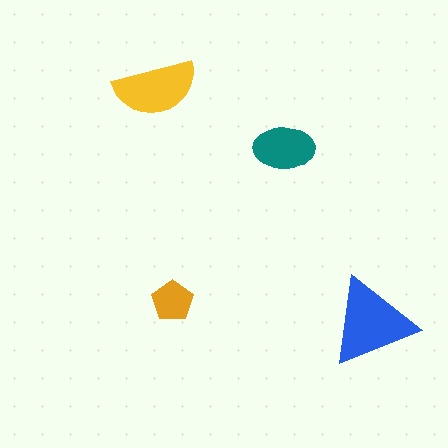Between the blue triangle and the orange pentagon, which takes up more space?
The blue triangle.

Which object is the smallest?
The orange pentagon.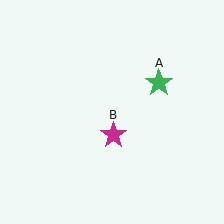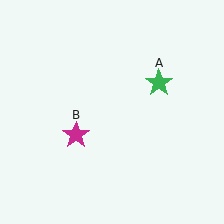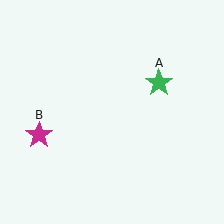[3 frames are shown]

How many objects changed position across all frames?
1 object changed position: magenta star (object B).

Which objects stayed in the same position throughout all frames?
Green star (object A) remained stationary.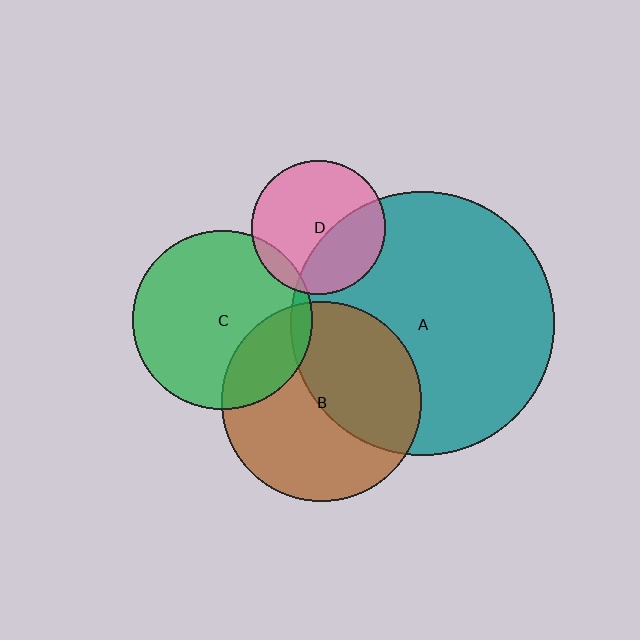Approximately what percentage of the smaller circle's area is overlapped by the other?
Approximately 35%.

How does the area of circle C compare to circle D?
Approximately 1.8 times.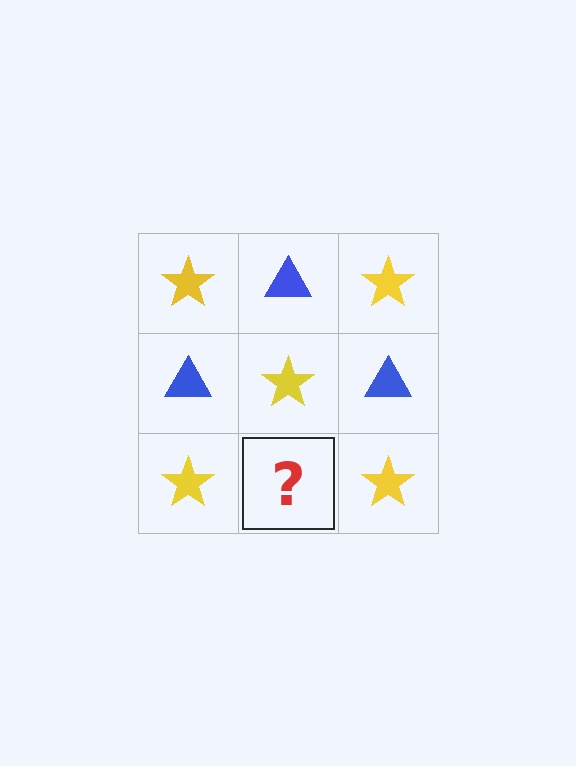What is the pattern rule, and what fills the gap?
The rule is that it alternates yellow star and blue triangle in a checkerboard pattern. The gap should be filled with a blue triangle.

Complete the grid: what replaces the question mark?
The question mark should be replaced with a blue triangle.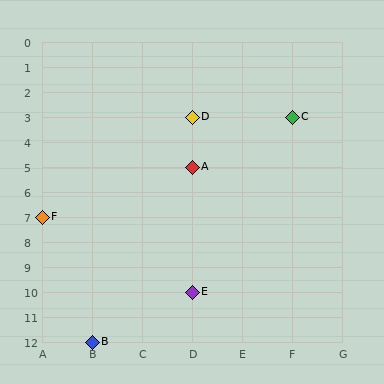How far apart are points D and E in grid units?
Points D and E are 7 rows apart.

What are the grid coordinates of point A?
Point A is at grid coordinates (D, 5).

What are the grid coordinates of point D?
Point D is at grid coordinates (D, 3).